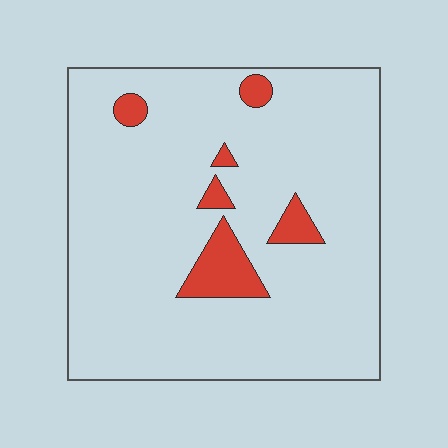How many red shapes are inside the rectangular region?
6.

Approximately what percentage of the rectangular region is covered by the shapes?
Approximately 10%.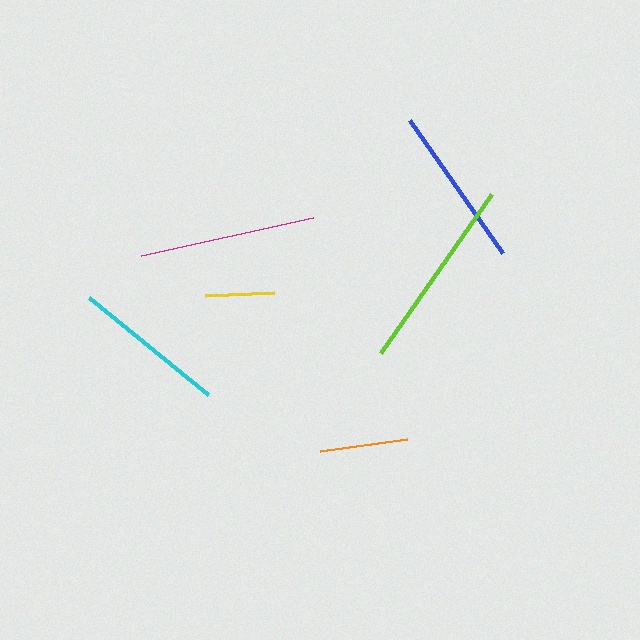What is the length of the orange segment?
The orange segment is approximately 87 pixels long.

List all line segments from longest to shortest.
From longest to shortest: lime, magenta, blue, cyan, orange, yellow.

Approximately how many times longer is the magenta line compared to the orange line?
The magenta line is approximately 2.0 times the length of the orange line.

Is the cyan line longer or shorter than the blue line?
The blue line is longer than the cyan line.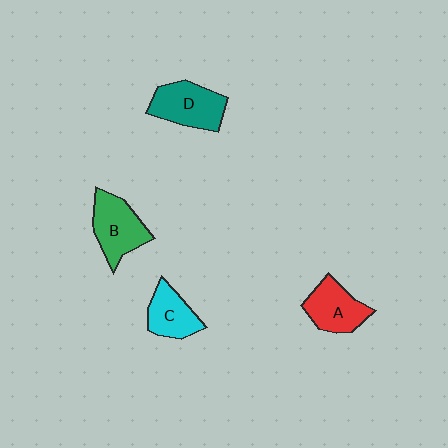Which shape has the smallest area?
Shape C (cyan).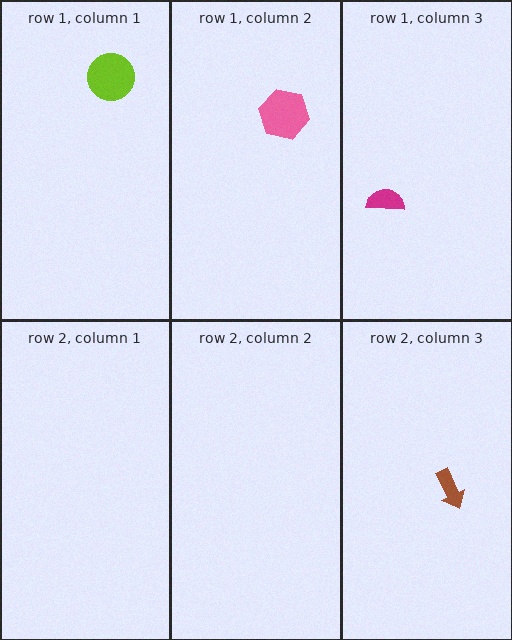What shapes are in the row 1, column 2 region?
The pink hexagon.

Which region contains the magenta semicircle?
The row 1, column 3 region.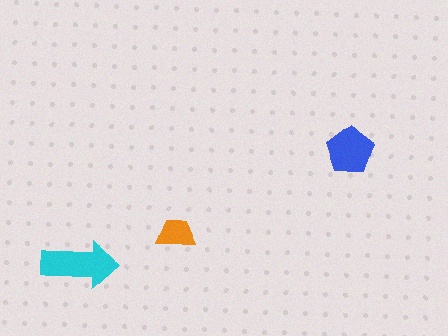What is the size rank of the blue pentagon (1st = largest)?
2nd.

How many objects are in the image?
There are 3 objects in the image.